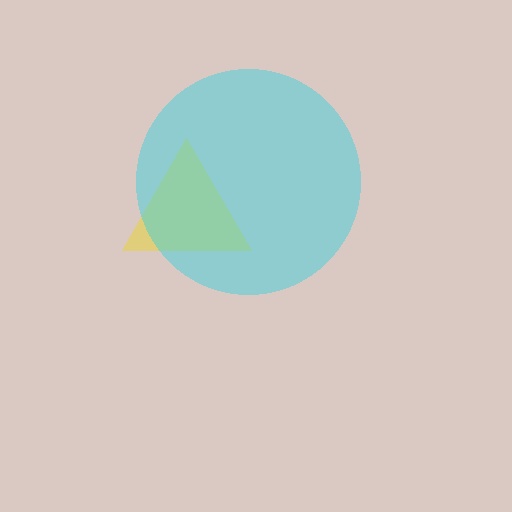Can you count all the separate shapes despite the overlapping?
Yes, there are 2 separate shapes.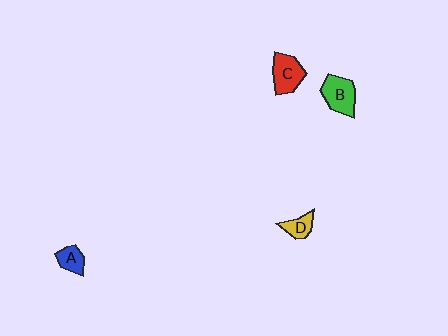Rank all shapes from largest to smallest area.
From largest to smallest: B (green), C (red), A (blue), D (yellow).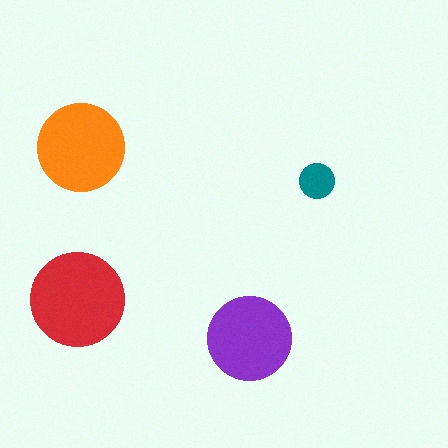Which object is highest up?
The orange circle is topmost.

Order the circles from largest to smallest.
the red one, the orange one, the purple one, the teal one.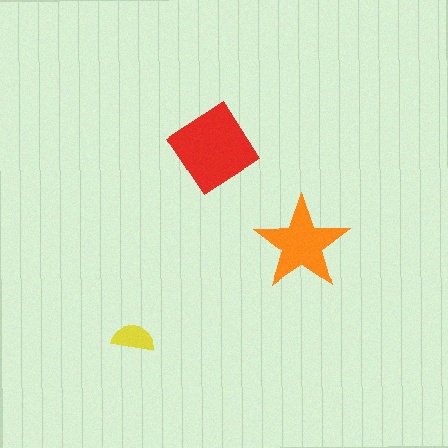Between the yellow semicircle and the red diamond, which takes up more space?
The red diamond.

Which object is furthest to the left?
The yellow semicircle is leftmost.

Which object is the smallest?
The yellow semicircle.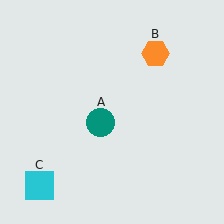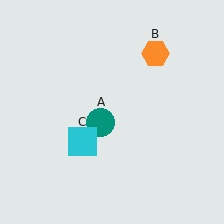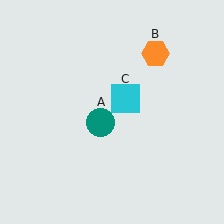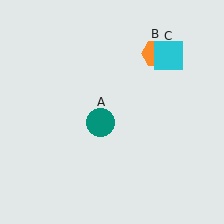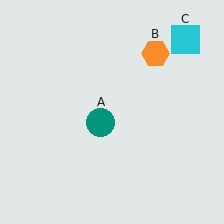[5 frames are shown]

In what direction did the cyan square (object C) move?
The cyan square (object C) moved up and to the right.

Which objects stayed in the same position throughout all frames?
Teal circle (object A) and orange hexagon (object B) remained stationary.